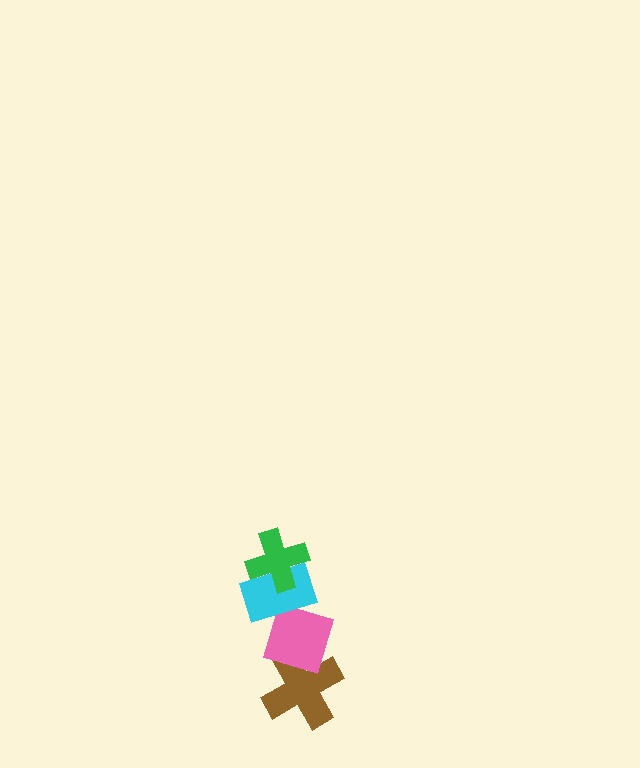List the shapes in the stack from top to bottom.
From top to bottom: the green cross, the cyan rectangle, the pink diamond, the brown cross.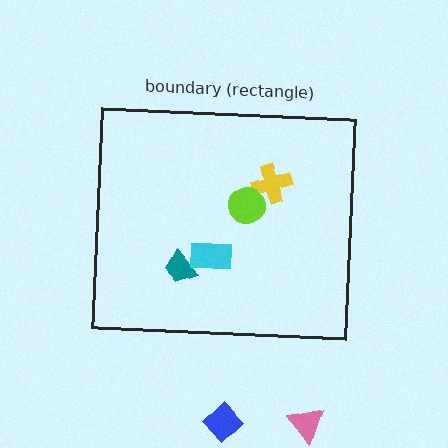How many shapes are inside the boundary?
4 inside, 2 outside.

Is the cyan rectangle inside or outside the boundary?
Inside.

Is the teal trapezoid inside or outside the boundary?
Inside.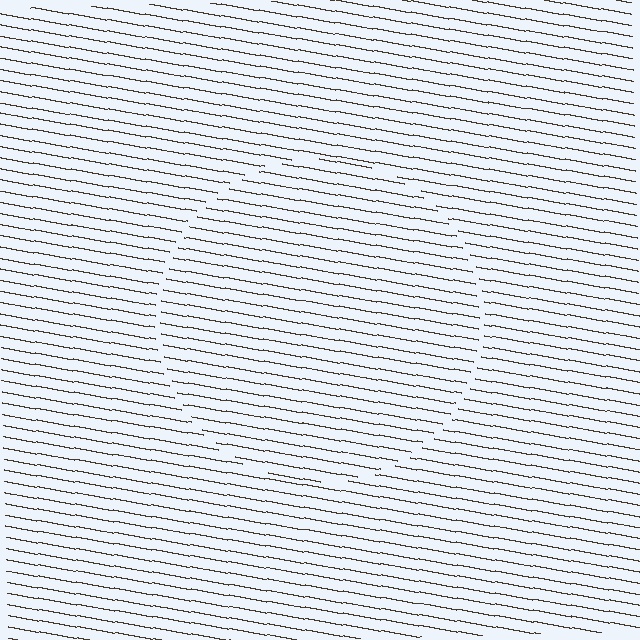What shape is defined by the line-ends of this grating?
An illusory circle. The interior of the shape contains the same grating, shifted by half a period — the contour is defined by the phase discontinuity where line-ends from the inner and outer gratings abut.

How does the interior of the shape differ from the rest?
The interior of the shape contains the same grating, shifted by half a period — the contour is defined by the phase discontinuity where line-ends from the inner and outer gratings abut.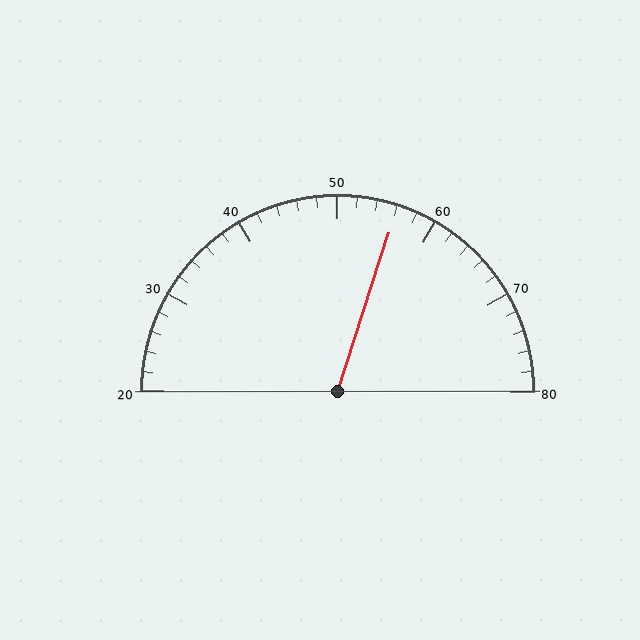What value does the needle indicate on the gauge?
The needle indicates approximately 56.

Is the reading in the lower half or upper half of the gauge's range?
The reading is in the upper half of the range (20 to 80).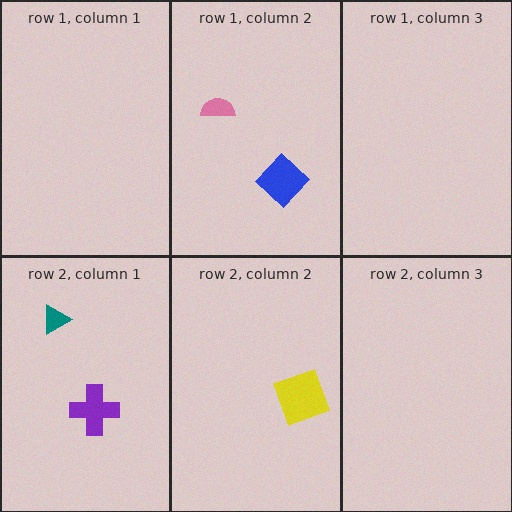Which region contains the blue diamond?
The row 1, column 2 region.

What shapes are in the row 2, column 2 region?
The yellow square.